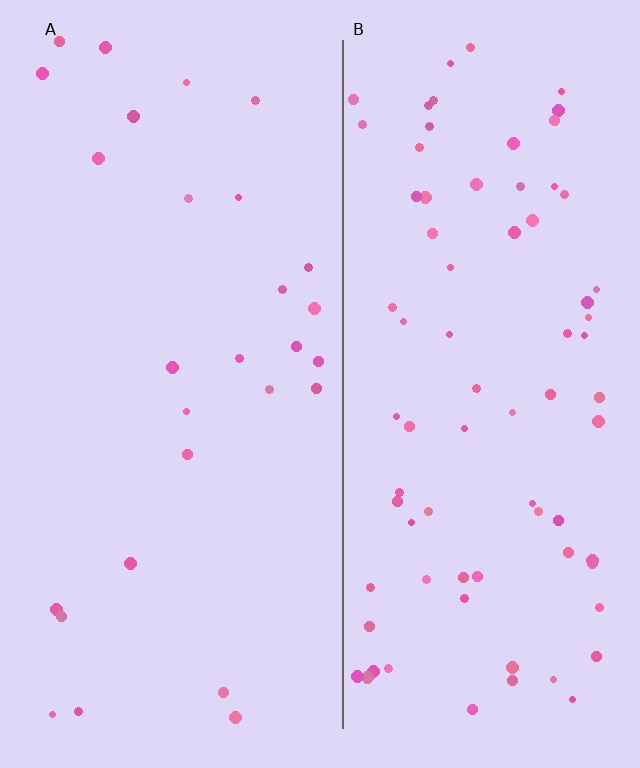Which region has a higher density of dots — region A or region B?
B (the right).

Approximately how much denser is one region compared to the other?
Approximately 2.8× — region B over region A.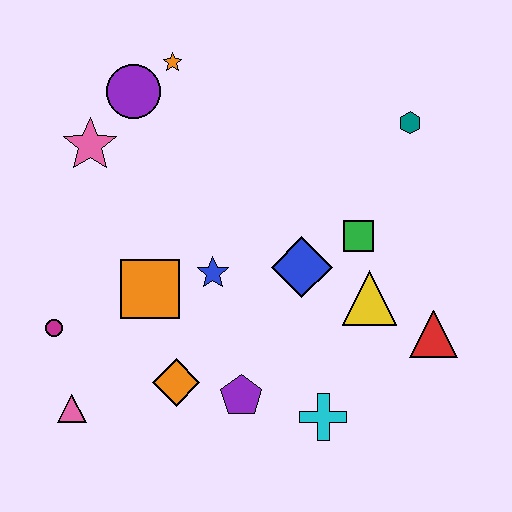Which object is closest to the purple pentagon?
The orange diamond is closest to the purple pentagon.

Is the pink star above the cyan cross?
Yes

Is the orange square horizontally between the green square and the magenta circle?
Yes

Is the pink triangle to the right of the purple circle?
No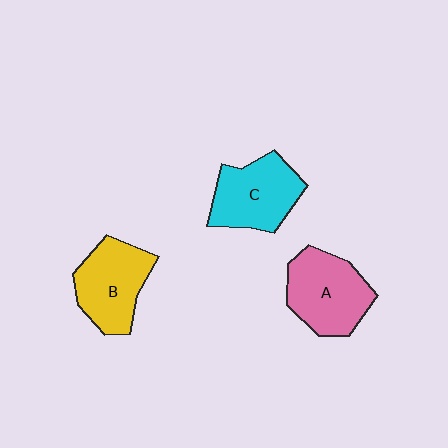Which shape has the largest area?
Shape A (pink).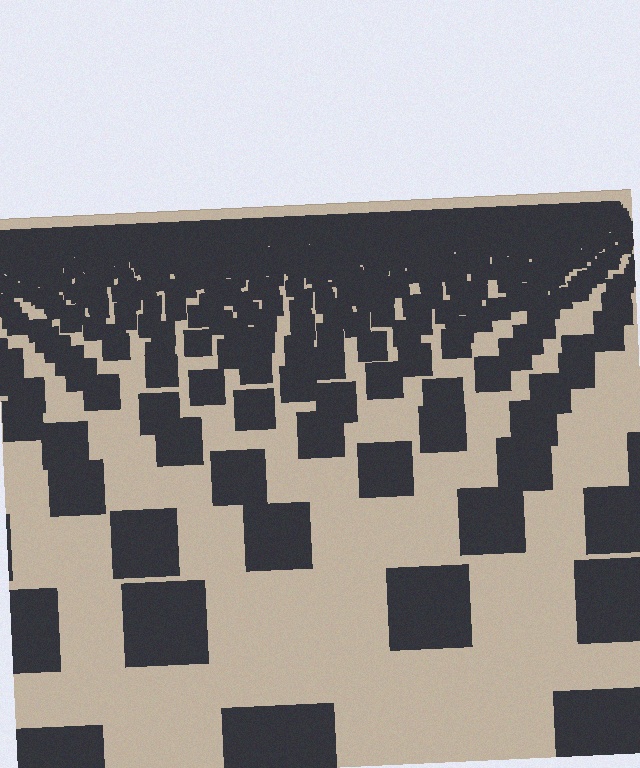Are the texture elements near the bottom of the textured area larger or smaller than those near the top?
Larger. Near the bottom, elements are closer to the viewer and appear at a bigger on-screen size.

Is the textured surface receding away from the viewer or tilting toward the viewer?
The surface is receding away from the viewer. Texture elements get smaller and denser toward the top.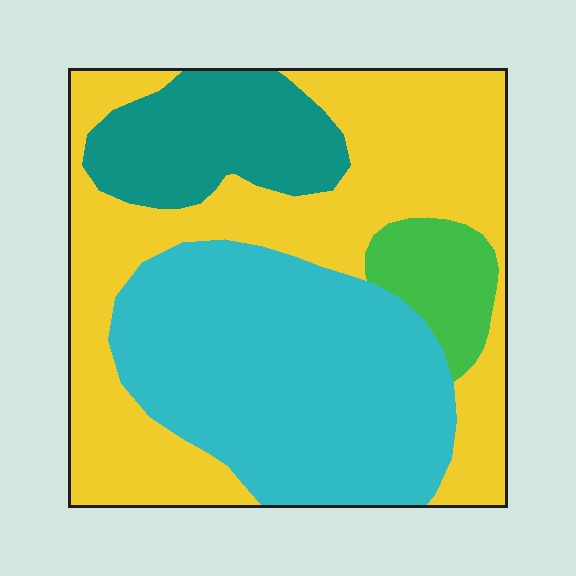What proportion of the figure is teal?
Teal takes up about one eighth (1/8) of the figure.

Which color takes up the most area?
Yellow, at roughly 45%.